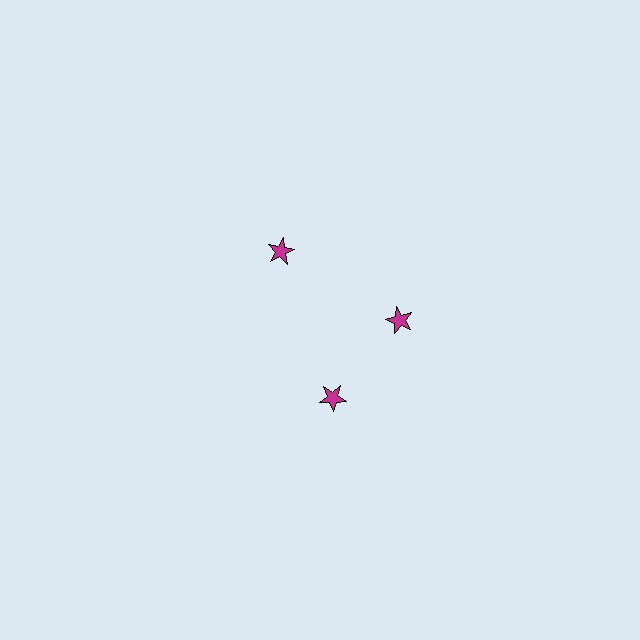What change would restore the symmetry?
The symmetry would be restored by rotating it back into even spacing with its neighbors so that all 3 stars sit at equal angles and equal distance from the center.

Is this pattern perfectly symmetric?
No. The 3 magenta stars are arranged in a ring, but one element near the 7 o'clock position is rotated out of alignment along the ring, breaking the 3-fold rotational symmetry.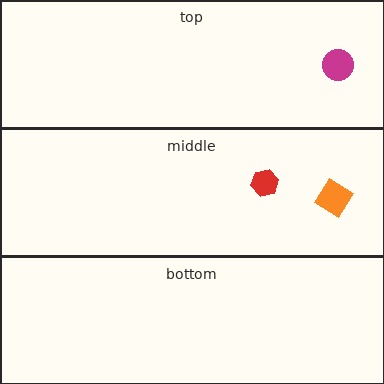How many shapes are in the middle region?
2.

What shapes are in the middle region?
The orange diamond, the red hexagon.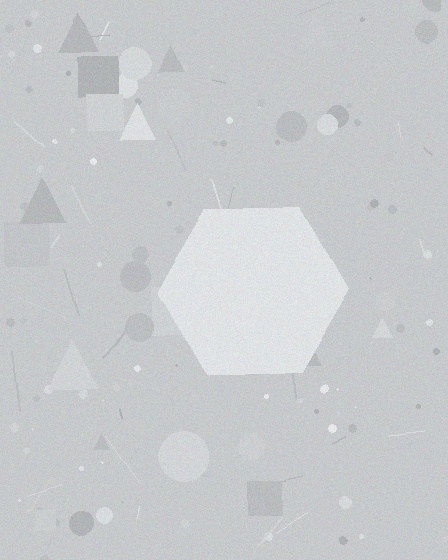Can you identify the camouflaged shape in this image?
The camouflaged shape is a hexagon.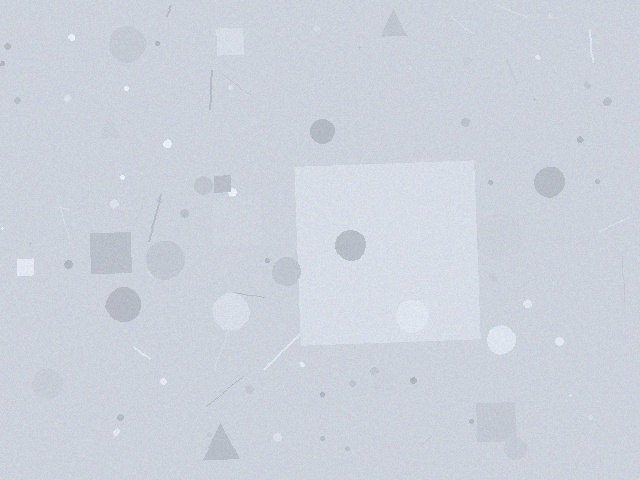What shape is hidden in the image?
A square is hidden in the image.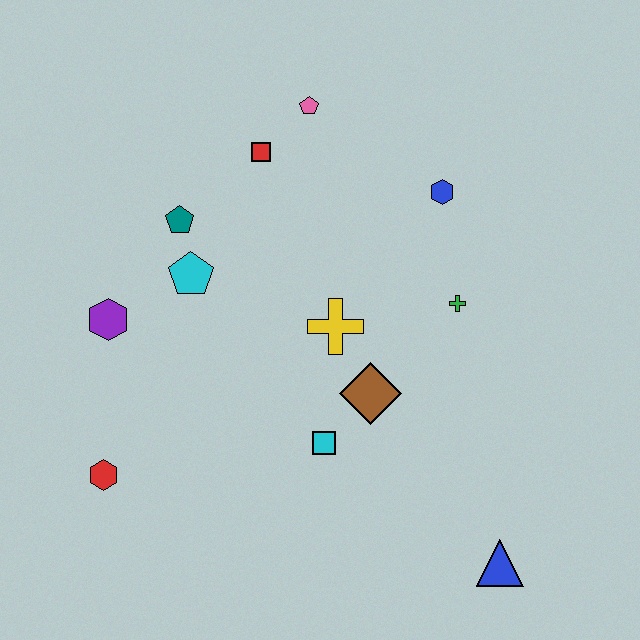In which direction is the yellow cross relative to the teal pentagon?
The yellow cross is to the right of the teal pentagon.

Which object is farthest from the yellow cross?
The blue triangle is farthest from the yellow cross.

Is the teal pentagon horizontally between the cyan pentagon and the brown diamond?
No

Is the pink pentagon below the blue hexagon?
No